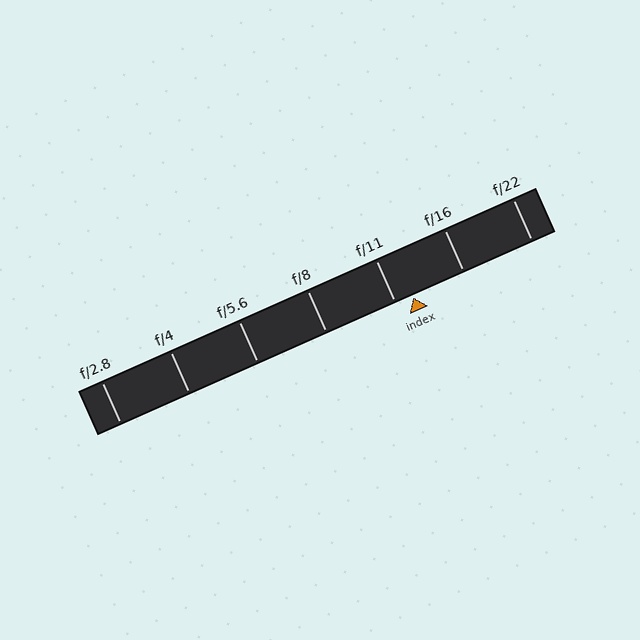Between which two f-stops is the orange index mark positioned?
The index mark is between f/11 and f/16.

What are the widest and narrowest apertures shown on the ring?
The widest aperture shown is f/2.8 and the narrowest is f/22.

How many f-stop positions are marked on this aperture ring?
There are 7 f-stop positions marked.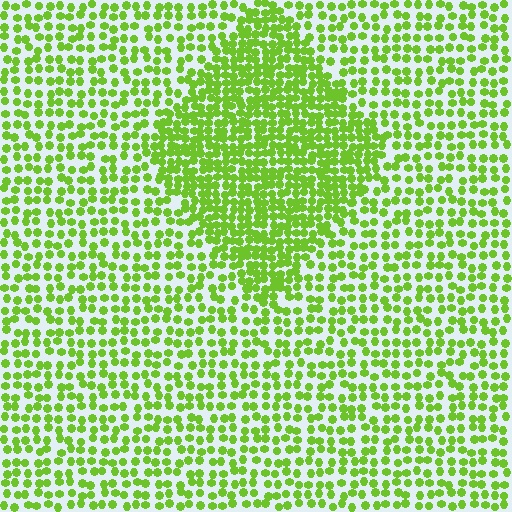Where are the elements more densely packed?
The elements are more densely packed inside the diamond boundary.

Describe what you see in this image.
The image contains small lime elements arranged at two different densities. A diamond-shaped region is visible where the elements are more densely packed than the surrounding area.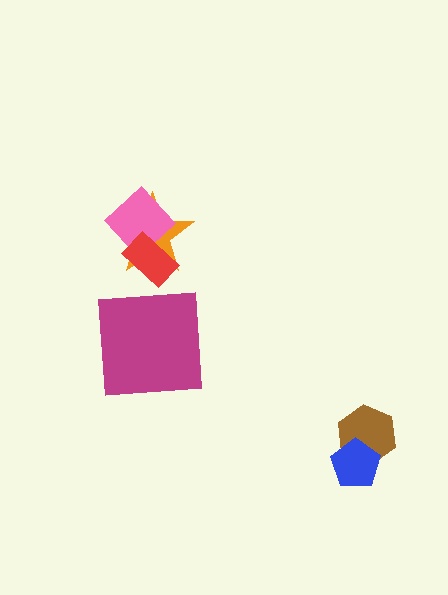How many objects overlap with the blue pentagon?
1 object overlaps with the blue pentagon.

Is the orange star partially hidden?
Yes, it is partially covered by another shape.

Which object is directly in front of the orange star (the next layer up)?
The pink diamond is directly in front of the orange star.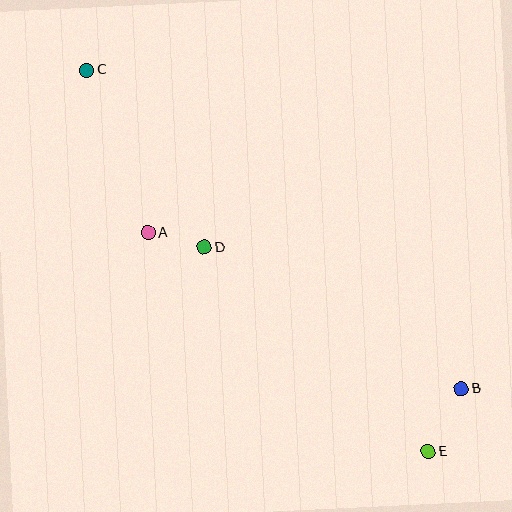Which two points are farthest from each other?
Points C and E are farthest from each other.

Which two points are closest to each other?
Points A and D are closest to each other.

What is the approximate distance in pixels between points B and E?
The distance between B and E is approximately 71 pixels.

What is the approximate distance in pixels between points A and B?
The distance between A and B is approximately 350 pixels.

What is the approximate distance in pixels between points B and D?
The distance between B and D is approximately 293 pixels.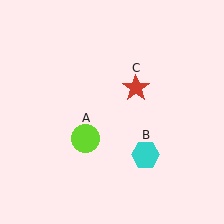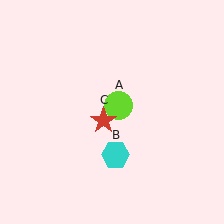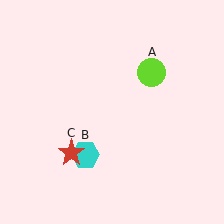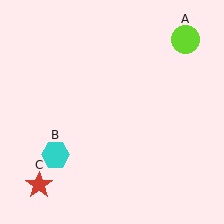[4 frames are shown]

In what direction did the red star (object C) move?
The red star (object C) moved down and to the left.